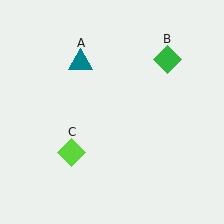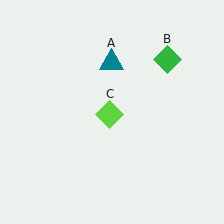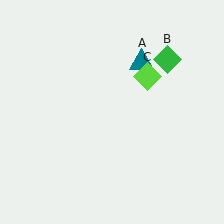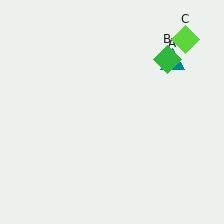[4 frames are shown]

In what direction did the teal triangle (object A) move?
The teal triangle (object A) moved right.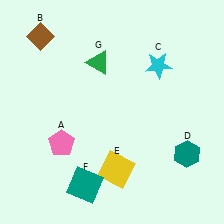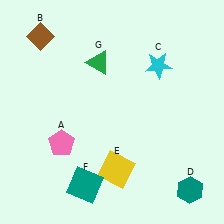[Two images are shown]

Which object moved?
The teal hexagon (D) moved down.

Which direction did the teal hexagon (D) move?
The teal hexagon (D) moved down.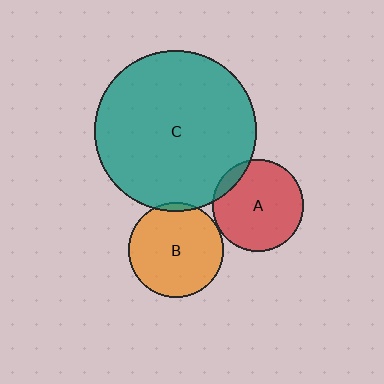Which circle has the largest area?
Circle C (teal).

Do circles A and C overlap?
Yes.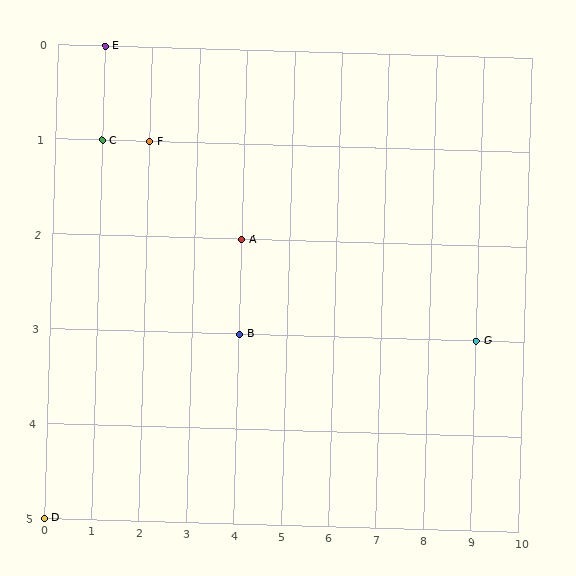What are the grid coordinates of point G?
Point G is at grid coordinates (9, 3).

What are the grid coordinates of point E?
Point E is at grid coordinates (1, 0).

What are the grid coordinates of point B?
Point B is at grid coordinates (4, 3).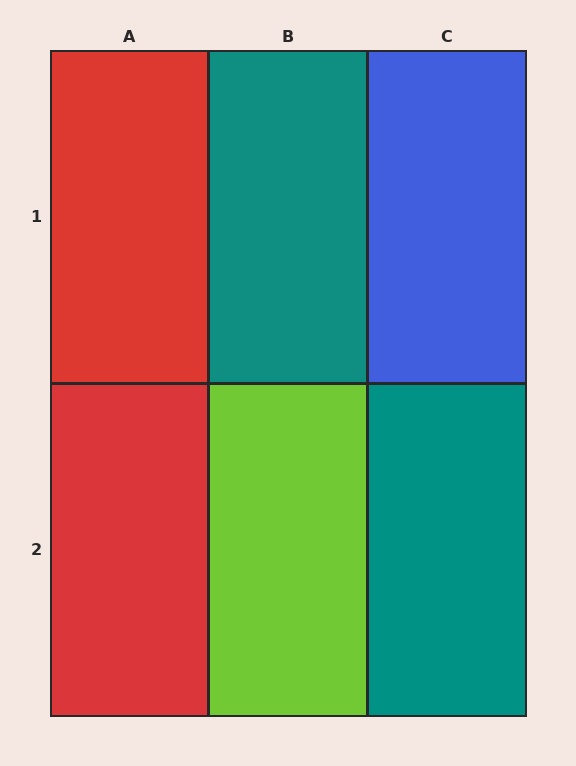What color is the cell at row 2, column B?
Lime.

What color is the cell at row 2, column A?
Red.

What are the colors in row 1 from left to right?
Red, teal, blue.